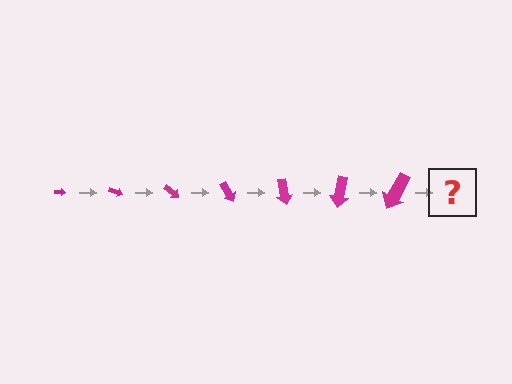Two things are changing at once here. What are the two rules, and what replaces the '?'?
The two rules are that the arrow grows larger each step and it rotates 20 degrees each step. The '?' should be an arrow, larger than the previous one and rotated 140 degrees from the start.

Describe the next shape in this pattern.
It should be an arrow, larger than the previous one and rotated 140 degrees from the start.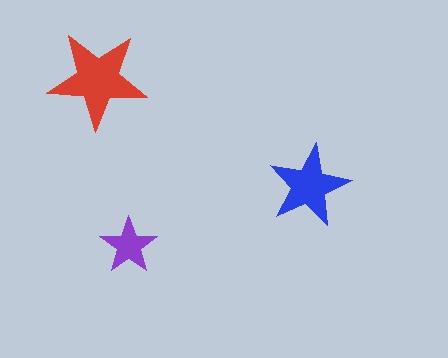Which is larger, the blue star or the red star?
The red one.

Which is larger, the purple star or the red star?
The red one.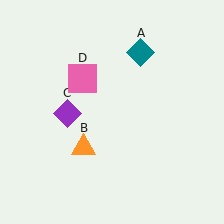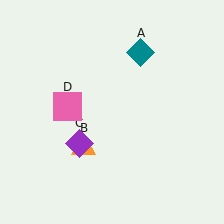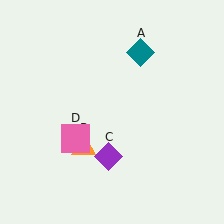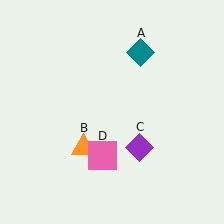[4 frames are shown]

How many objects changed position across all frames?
2 objects changed position: purple diamond (object C), pink square (object D).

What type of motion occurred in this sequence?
The purple diamond (object C), pink square (object D) rotated counterclockwise around the center of the scene.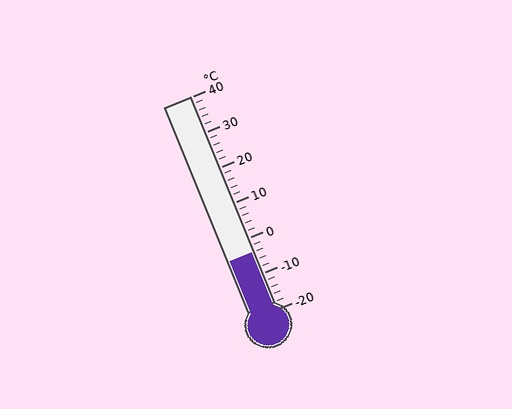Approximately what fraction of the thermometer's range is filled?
The thermometer is filled to approximately 25% of its range.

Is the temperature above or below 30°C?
The temperature is below 30°C.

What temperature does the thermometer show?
The thermometer shows approximately -4°C.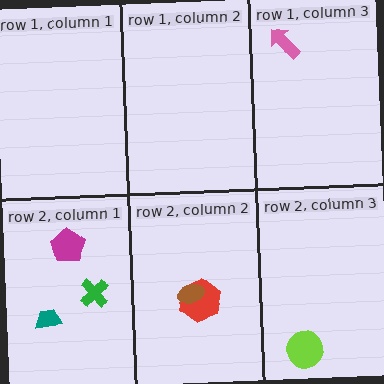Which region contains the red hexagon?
The row 2, column 2 region.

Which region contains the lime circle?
The row 2, column 3 region.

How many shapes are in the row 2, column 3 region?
1.